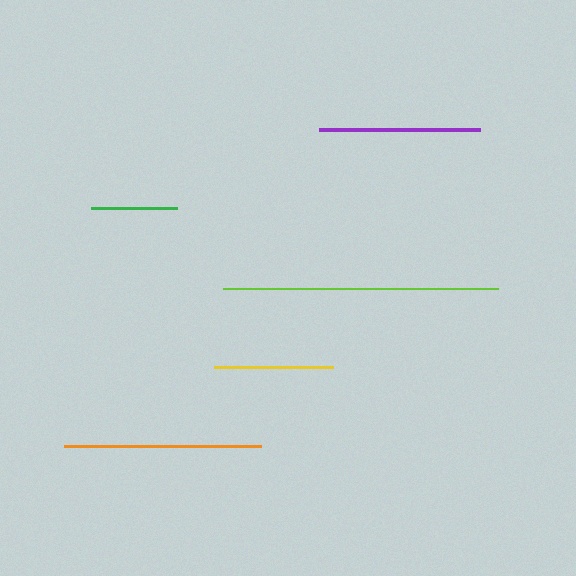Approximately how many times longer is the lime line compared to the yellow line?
The lime line is approximately 2.3 times the length of the yellow line.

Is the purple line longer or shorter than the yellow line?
The purple line is longer than the yellow line.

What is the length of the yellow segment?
The yellow segment is approximately 118 pixels long.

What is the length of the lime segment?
The lime segment is approximately 275 pixels long.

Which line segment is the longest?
The lime line is the longest at approximately 275 pixels.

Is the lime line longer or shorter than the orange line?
The lime line is longer than the orange line.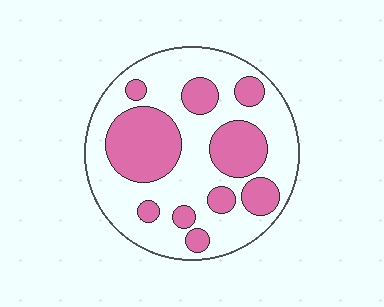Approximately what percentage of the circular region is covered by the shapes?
Approximately 35%.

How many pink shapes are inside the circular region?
10.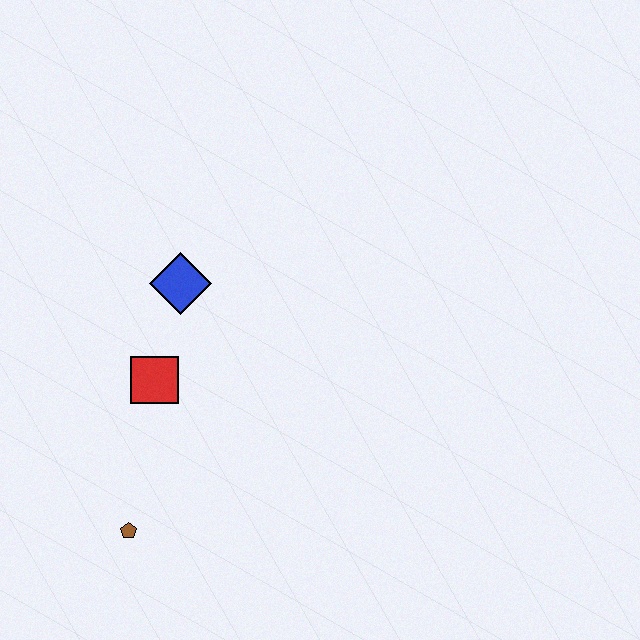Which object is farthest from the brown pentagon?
The blue diamond is farthest from the brown pentagon.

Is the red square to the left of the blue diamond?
Yes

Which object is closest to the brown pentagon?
The red square is closest to the brown pentagon.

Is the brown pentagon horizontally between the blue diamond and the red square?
No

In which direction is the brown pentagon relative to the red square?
The brown pentagon is below the red square.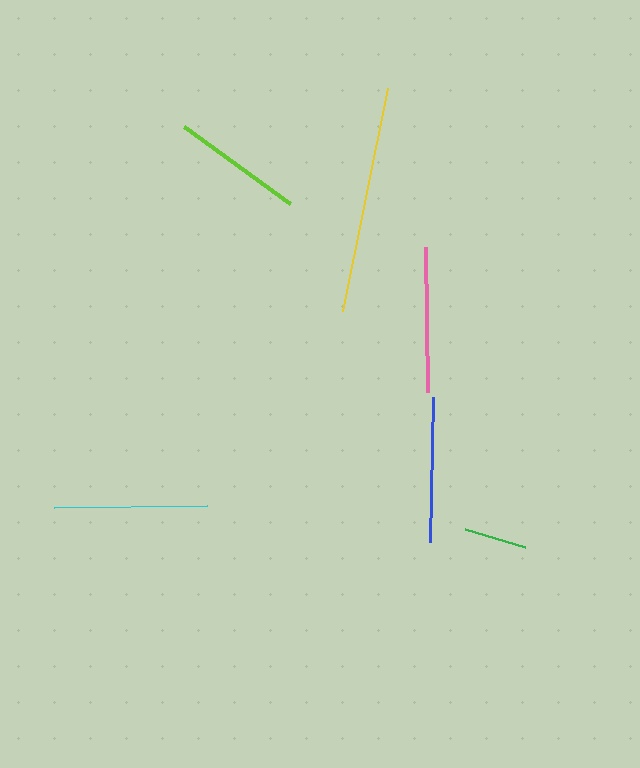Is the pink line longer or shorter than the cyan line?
The cyan line is longer than the pink line.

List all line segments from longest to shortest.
From longest to shortest: yellow, cyan, pink, blue, lime, green.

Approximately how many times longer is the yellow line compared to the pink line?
The yellow line is approximately 1.6 times the length of the pink line.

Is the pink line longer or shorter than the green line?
The pink line is longer than the green line.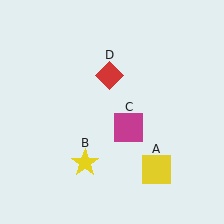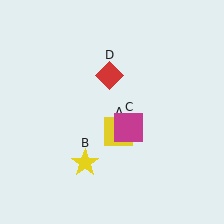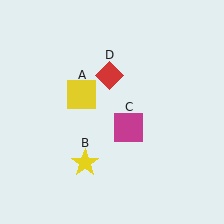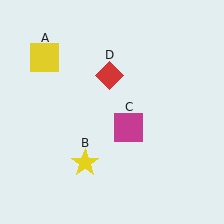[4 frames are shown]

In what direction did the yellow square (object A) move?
The yellow square (object A) moved up and to the left.